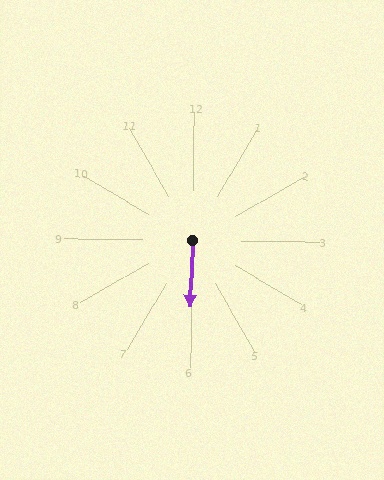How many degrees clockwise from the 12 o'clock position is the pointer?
Approximately 181 degrees.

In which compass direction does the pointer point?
South.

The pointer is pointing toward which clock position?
Roughly 6 o'clock.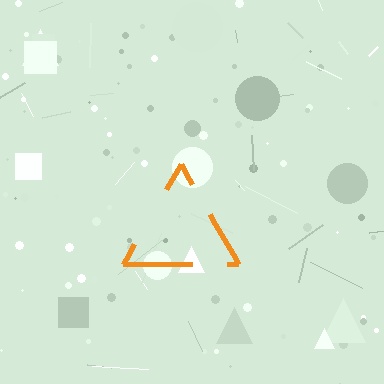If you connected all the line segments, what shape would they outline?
They would outline a triangle.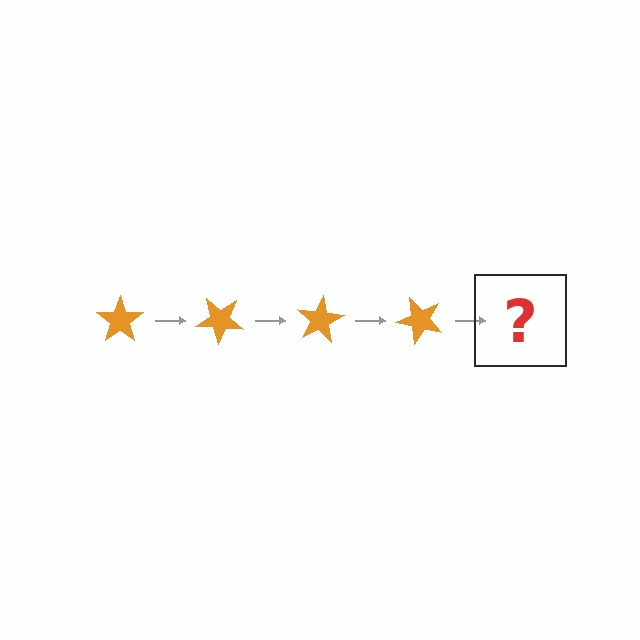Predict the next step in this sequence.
The next step is an orange star rotated 160 degrees.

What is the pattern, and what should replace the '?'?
The pattern is that the star rotates 40 degrees each step. The '?' should be an orange star rotated 160 degrees.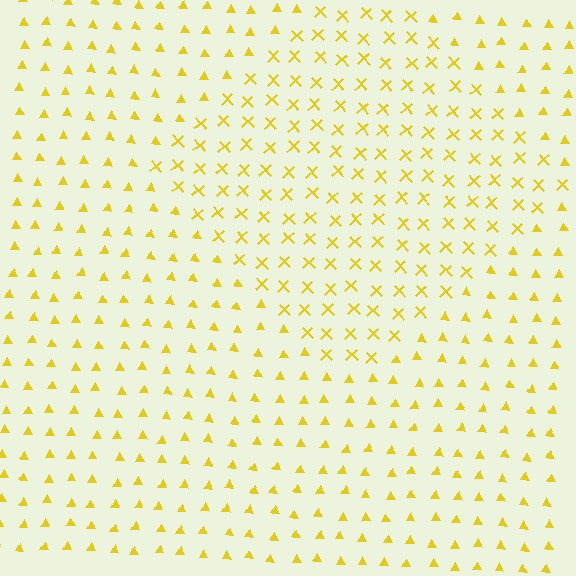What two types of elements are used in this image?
The image uses X marks inside the diamond region and triangles outside it.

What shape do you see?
I see a diamond.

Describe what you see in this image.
The image is filled with small yellow elements arranged in a uniform grid. A diamond-shaped region contains X marks, while the surrounding area contains triangles. The boundary is defined purely by the change in element shape.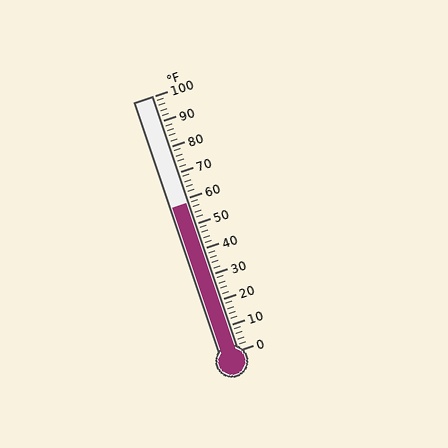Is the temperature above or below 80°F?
The temperature is below 80°F.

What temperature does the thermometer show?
The thermometer shows approximately 58°F.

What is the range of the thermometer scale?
The thermometer scale ranges from 0°F to 100°F.